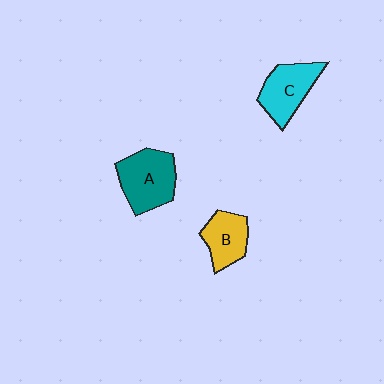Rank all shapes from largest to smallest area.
From largest to smallest: A (teal), C (cyan), B (yellow).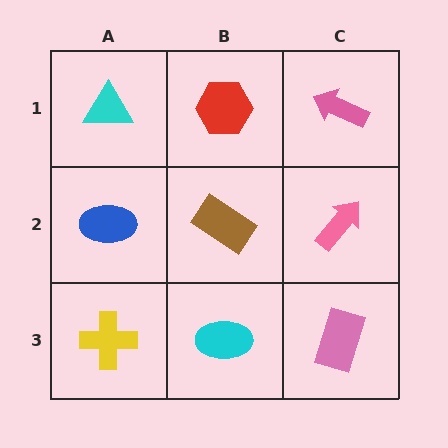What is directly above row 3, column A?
A blue ellipse.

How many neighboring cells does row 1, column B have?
3.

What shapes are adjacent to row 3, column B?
A brown rectangle (row 2, column B), a yellow cross (row 3, column A), a pink rectangle (row 3, column C).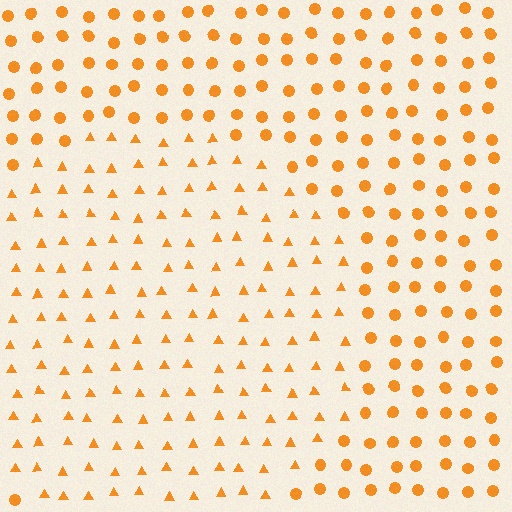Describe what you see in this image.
The image is filled with small orange elements arranged in a uniform grid. A circle-shaped region contains triangles, while the surrounding area contains circles. The boundary is defined purely by the change in element shape.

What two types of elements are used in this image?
The image uses triangles inside the circle region and circles outside it.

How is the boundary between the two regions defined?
The boundary is defined by a change in element shape: triangles inside vs. circles outside. All elements share the same color and spacing.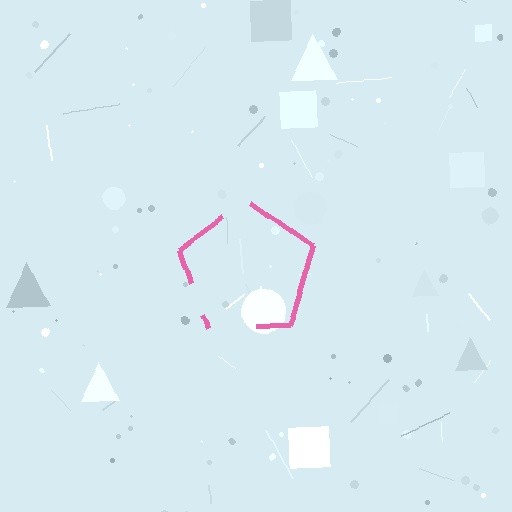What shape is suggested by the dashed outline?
The dashed outline suggests a pentagon.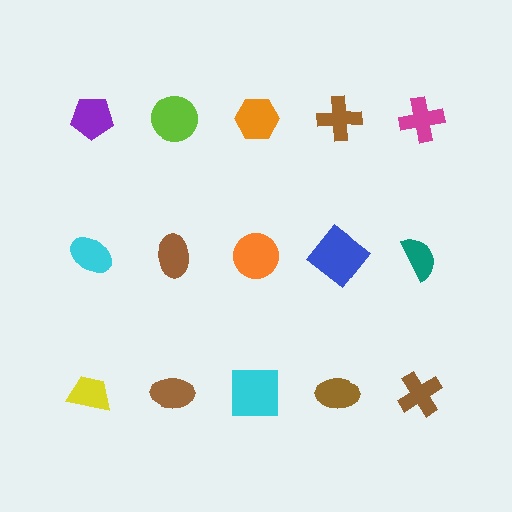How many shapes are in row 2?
5 shapes.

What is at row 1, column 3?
An orange hexagon.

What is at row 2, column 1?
A cyan ellipse.